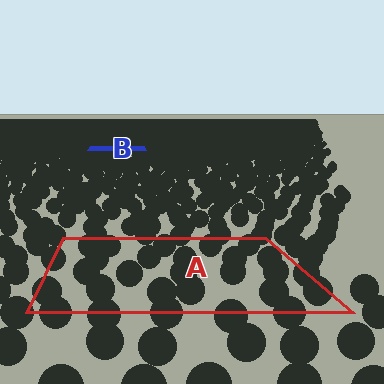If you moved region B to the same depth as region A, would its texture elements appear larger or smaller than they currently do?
They would appear larger. At a closer depth, the same texture elements are projected at a bigger on-screen size.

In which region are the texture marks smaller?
The texture marks are smaller in region B, because it is farther away.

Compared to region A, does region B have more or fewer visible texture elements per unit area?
Region B has more texture elements per unit area — they are packed more densely because it is farther away.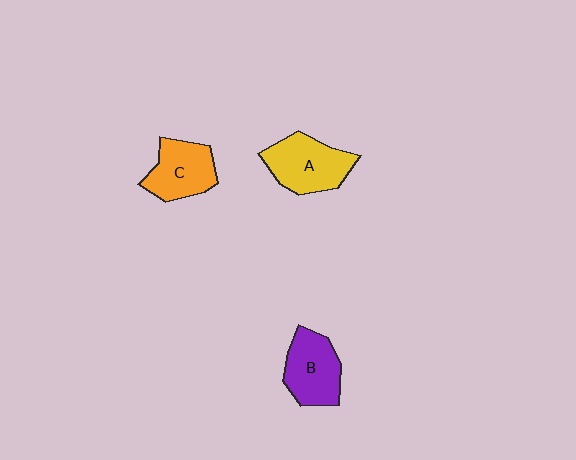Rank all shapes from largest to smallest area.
From largest to smallest: A (yellow), B (purple), C (orange).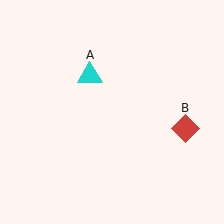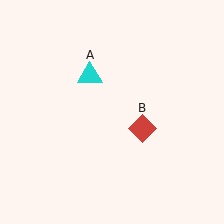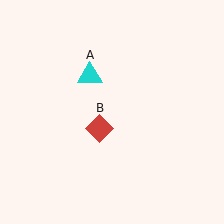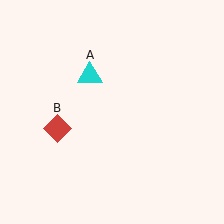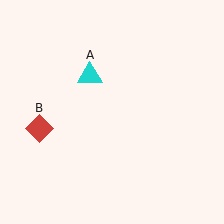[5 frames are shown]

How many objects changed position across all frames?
1 object changed position: red diamond (object B).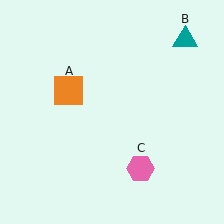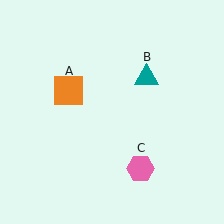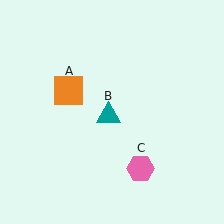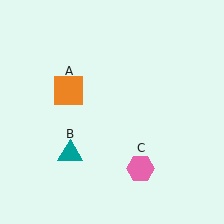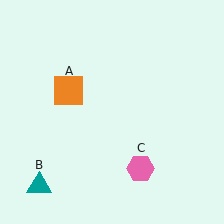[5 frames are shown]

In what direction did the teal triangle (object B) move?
The teal triangle (object B) moved down and to the left.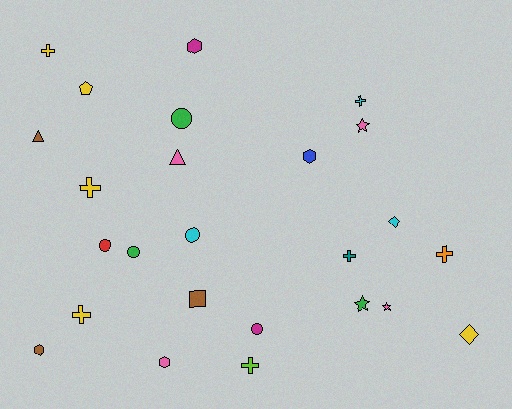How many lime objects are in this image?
There is 1 lime object.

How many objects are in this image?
There are 25 objects.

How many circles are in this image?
There are 5 circles.